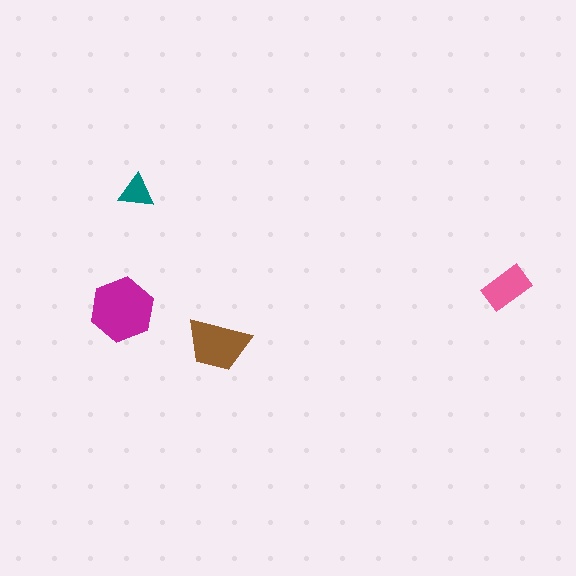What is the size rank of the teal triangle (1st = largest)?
4th.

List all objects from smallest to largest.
The teal triangle, the pink rectangle, the brown trapezoid, the magenta hexagon.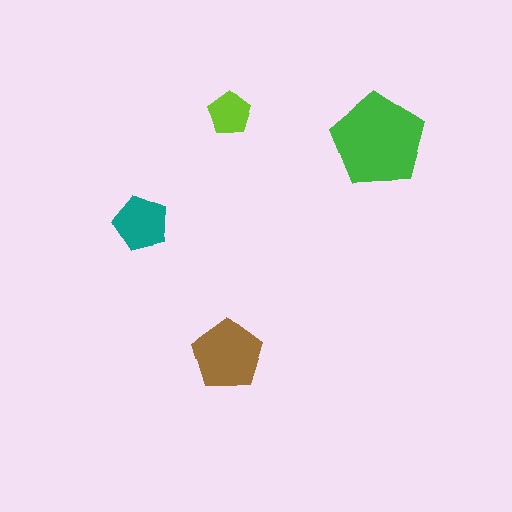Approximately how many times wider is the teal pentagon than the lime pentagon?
About 1.5 times wider.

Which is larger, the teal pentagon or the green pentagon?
The green one.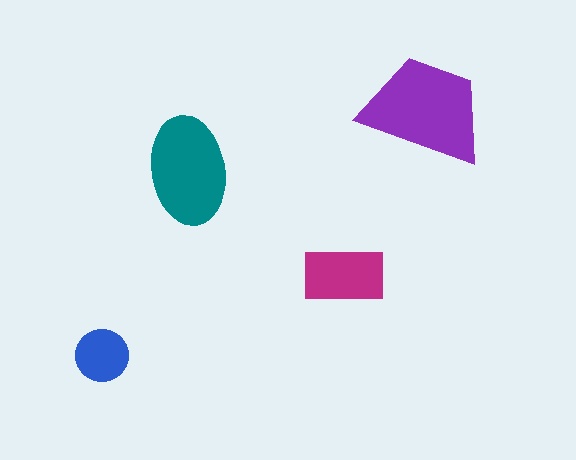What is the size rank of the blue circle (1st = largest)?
4th.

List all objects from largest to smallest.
The purple trapezoid, the teal ellipse, the magenta rectangle, the blue circle.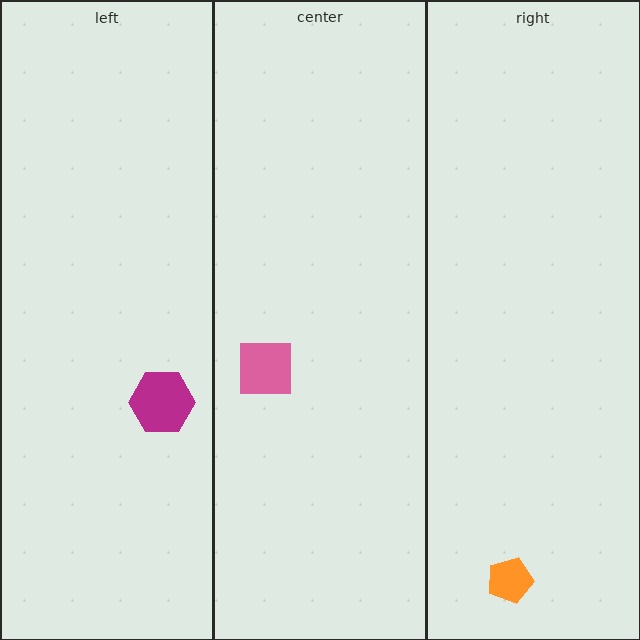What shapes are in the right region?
The orange pentagon.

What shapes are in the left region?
The magenta hexagon.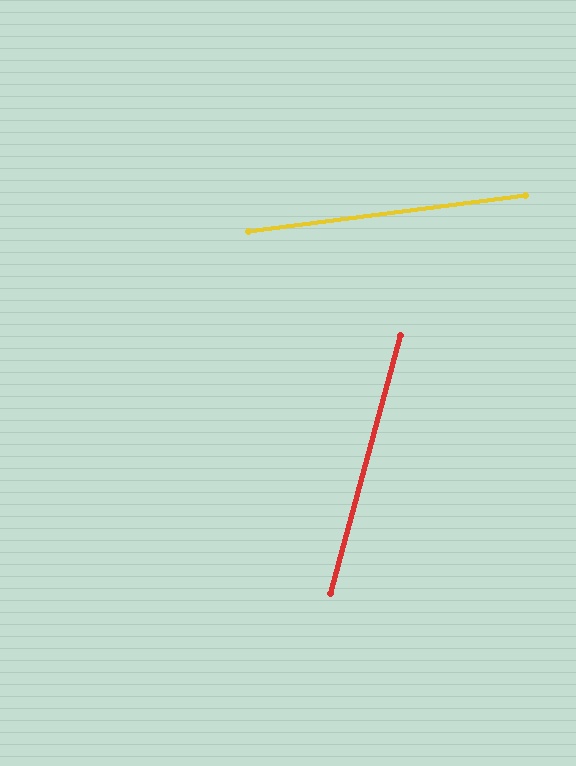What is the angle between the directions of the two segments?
Approximately 67 degrees.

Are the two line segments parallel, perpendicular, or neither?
Neither parallel nor perpendicular — they differ by about 67°.